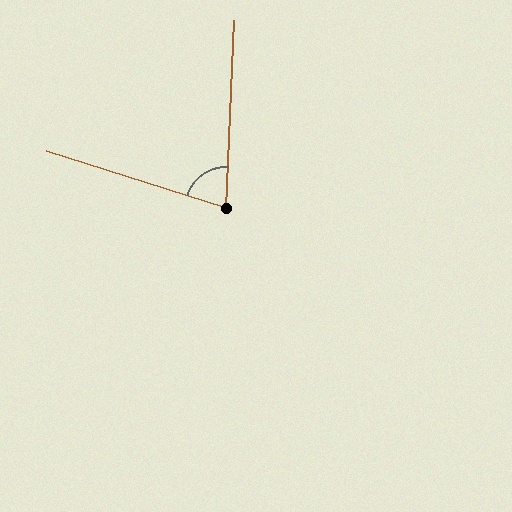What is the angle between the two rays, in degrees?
Approximately 75 degrees.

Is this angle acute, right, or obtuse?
It is acute.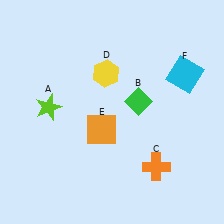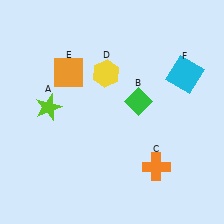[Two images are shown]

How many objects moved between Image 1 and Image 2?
1 object moved between the two images.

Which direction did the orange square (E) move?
The orange square (E) moved up.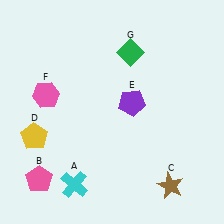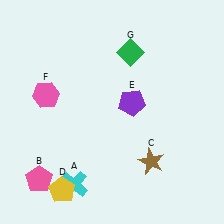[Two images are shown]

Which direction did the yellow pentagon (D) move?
The yellow pentagon (D) moved down.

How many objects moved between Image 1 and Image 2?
2 objects moved between the two images.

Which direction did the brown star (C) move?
The brown star (C) moved up.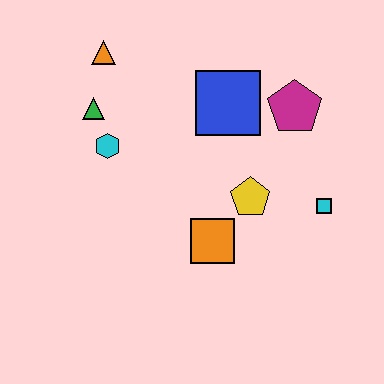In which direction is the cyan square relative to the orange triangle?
The cyan square is to the right of the orange triangle.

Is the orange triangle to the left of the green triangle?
No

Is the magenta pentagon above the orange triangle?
No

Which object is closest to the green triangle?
The cyan hexagon is closest to the green triangle.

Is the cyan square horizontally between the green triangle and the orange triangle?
No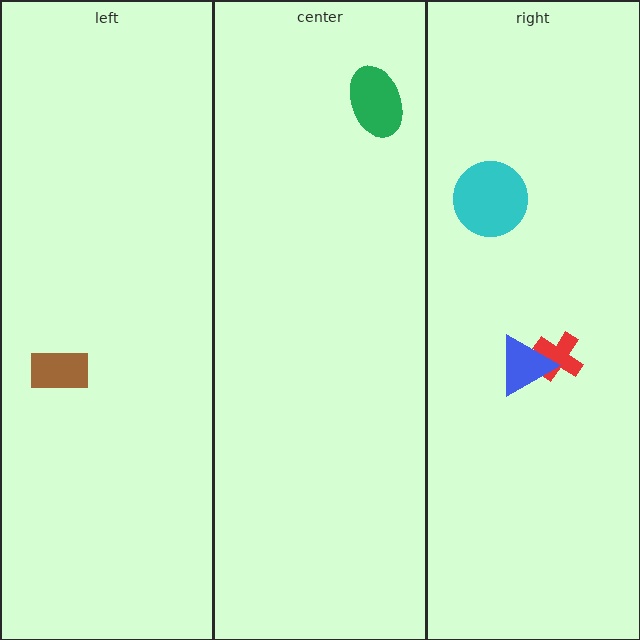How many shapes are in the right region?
3.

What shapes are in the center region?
The green ellipse.